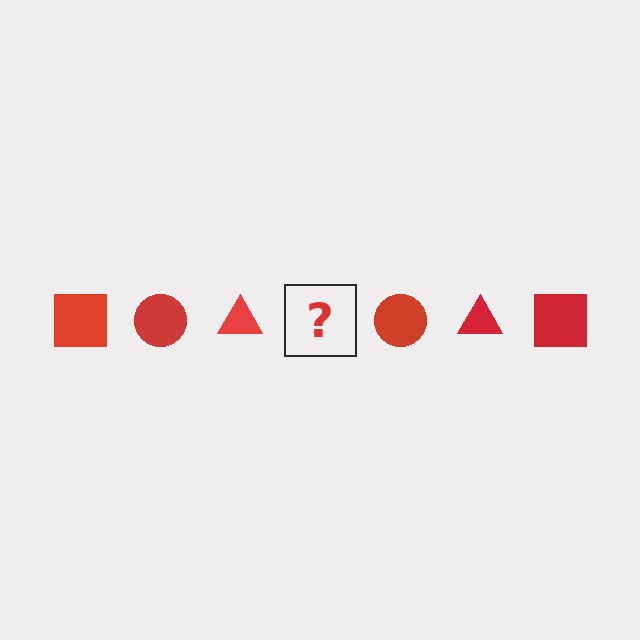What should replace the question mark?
The question mark should be replaced with a red square.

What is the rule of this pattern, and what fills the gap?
The rule is that the pattern cycles through square, circle, triangle shapes in red. The gap should be filled with a red square.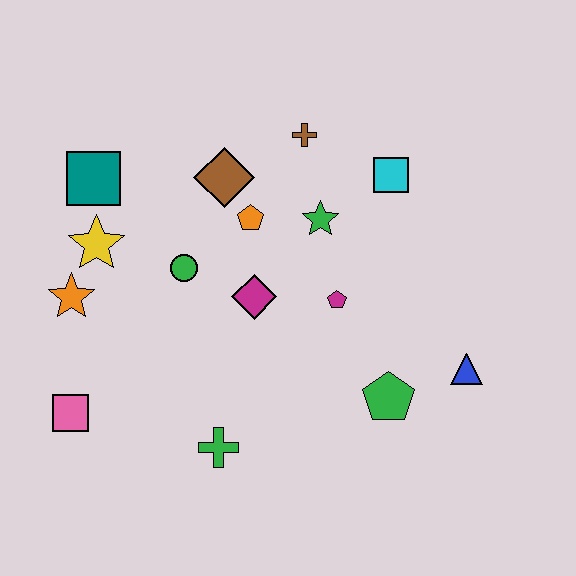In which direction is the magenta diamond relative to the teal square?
The magenta diamond is to the right of the teal square.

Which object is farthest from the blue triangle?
The teal square is farthest from the blue triangle.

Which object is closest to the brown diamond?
The orange pentagon is closest to the brown diamond.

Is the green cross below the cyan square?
Yes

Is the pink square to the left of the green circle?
Yes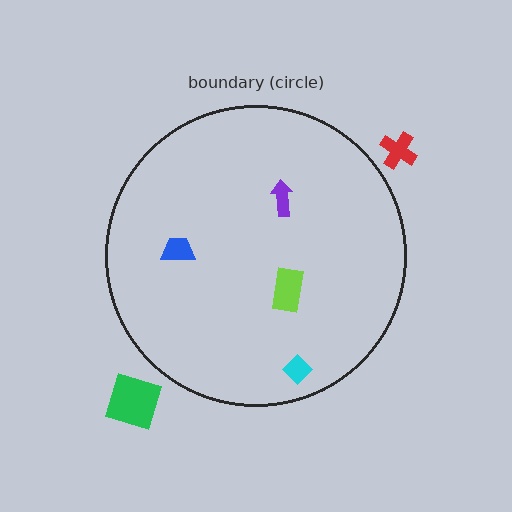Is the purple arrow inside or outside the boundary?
Inside.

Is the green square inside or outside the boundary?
Outside.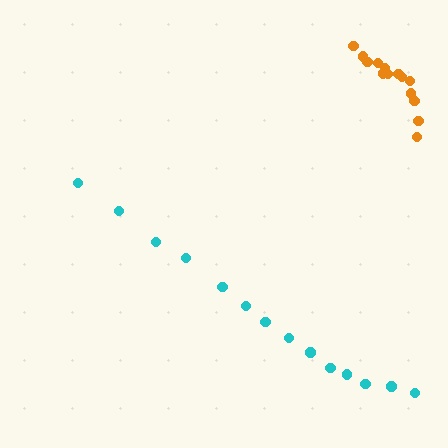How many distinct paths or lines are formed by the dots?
There are 2 distinct paths.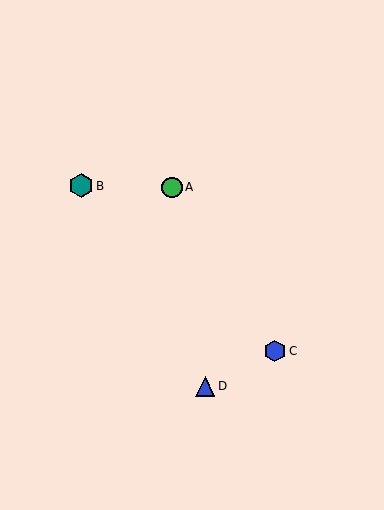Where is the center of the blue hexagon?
The center of the blue hexagon is at (275, 351).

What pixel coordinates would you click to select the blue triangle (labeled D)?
Click at (205, 386) to select the blue triangle D.